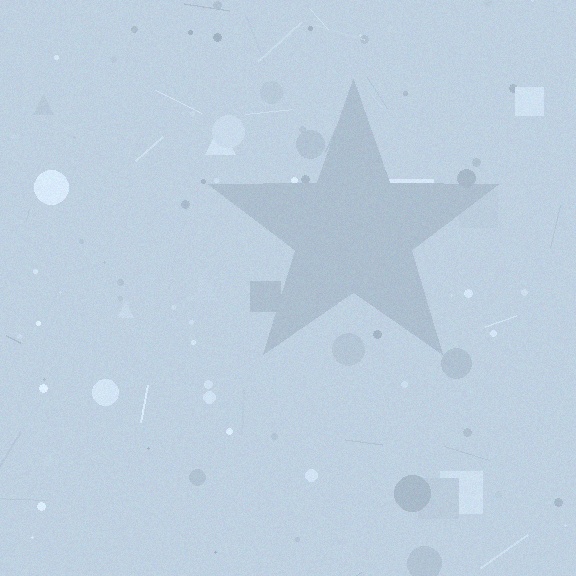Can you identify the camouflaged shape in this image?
The camouflaged shape is a star.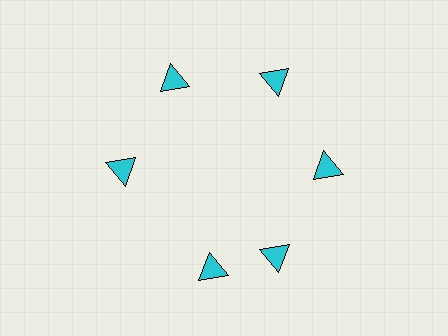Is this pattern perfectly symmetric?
No. The 6 cyan triangles are arranged in a ring, but one element near the 7 o'clock position is rotated out of alignment along the ring, breaking the 6-fold rotational symmetry.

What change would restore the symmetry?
The symmetry would be restored by rotating it back into even spacing with its neighbors so that all 6 triangles sit at equal angles and equal distance from the center.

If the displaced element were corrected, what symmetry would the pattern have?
It would have 6-fold rotational symmetry — the pattern would map onto itself every 60 degrees.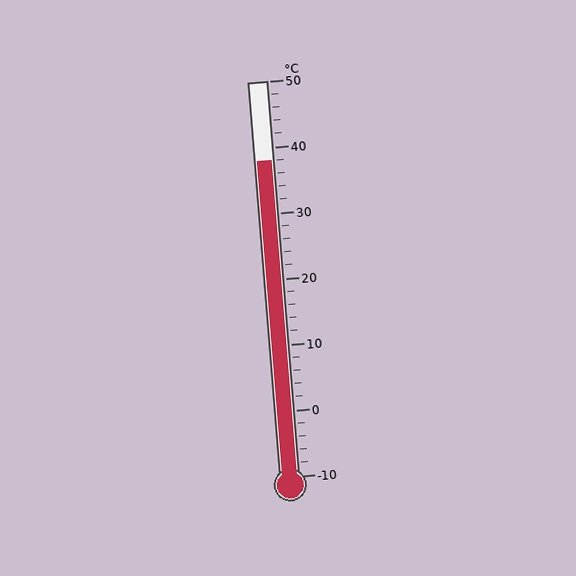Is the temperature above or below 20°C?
The temperature is above 20°C.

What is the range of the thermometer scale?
The thermometer scale ranges from -10°C to 50°C.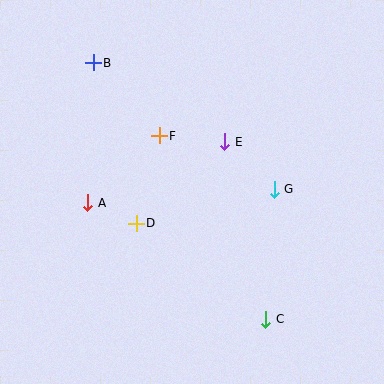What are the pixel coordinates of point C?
Point C is at (266, 319).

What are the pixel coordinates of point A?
Point A is at (88, 203).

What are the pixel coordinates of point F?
Point F is at (159, 136).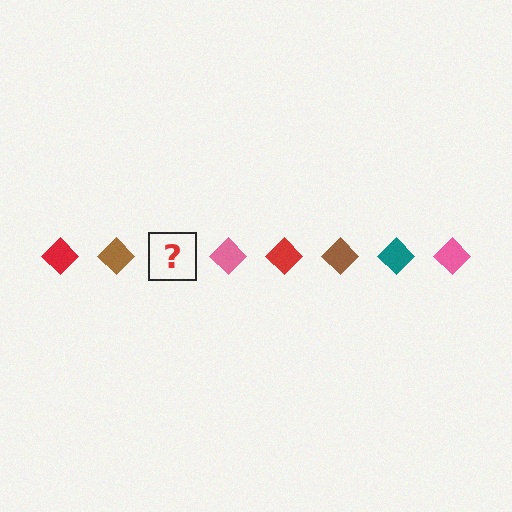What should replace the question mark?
The question mark should be replaced with a teal diamond.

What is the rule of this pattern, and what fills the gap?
The rule is that the pattern cycles through red, brown, teal, pink diamonds. The gap should be filled with a teal diamond.